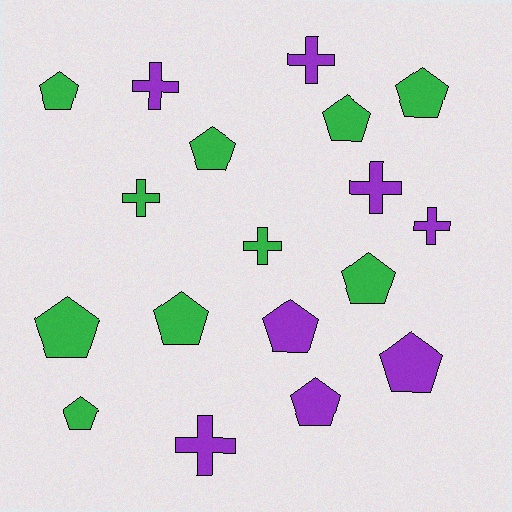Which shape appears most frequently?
Pentagon, with 11 objects.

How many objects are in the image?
There are 18 objects.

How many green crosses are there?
There are 2 green crosses.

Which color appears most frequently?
Green, with 10 objects.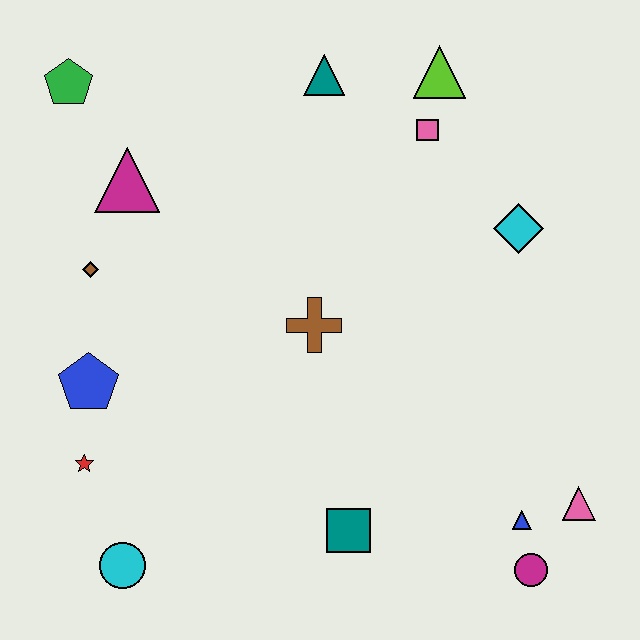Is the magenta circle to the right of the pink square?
Yes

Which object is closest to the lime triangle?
The pink square is closest to the lime triangle.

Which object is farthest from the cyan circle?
The lime triangle is farthest from the cyan circle.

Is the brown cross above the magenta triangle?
No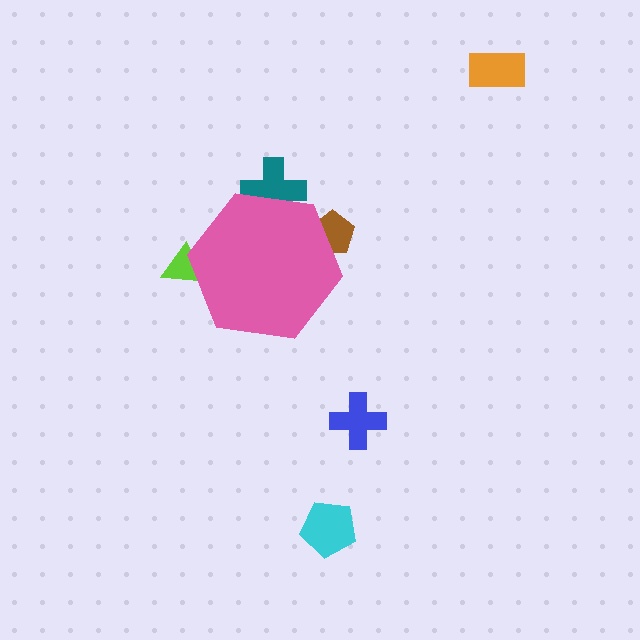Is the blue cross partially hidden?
No, the blue cross is fully visible.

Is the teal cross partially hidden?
Yes, the teal cross is partially hidden behind the pink hexagon.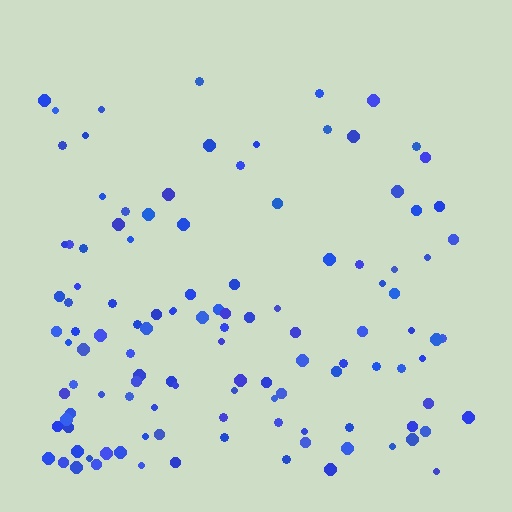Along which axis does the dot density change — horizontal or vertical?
Vertical.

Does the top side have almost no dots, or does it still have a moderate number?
Still a moderate number, just noticeably fewer than the bottom.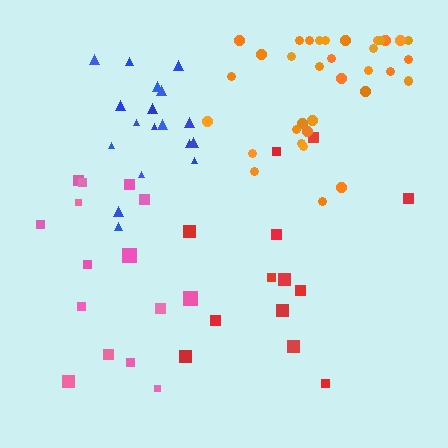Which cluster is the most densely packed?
Blue.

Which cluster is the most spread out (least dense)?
Red.